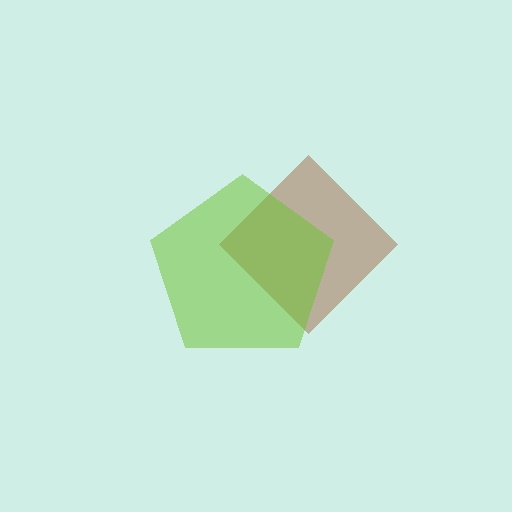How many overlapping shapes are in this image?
There are 2 overlapping shapes in the image.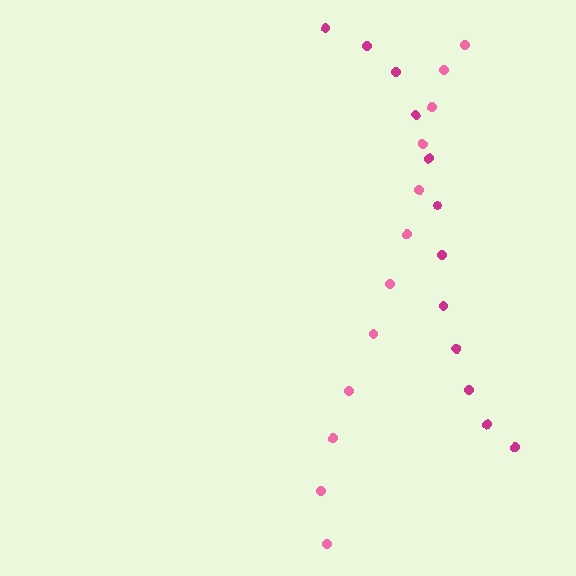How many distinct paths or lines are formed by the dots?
There are 2 distinct paths.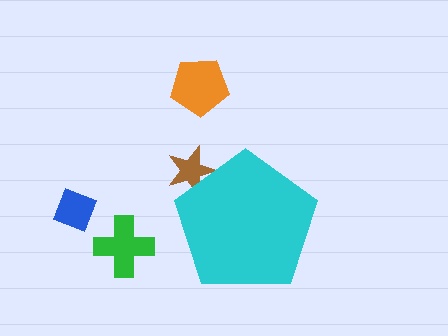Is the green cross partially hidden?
No, the green cross is fully visible.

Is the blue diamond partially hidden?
No, the blue diamond is fully visible.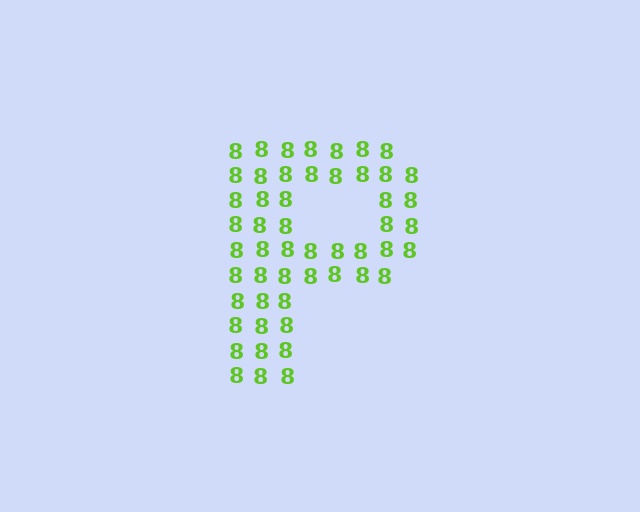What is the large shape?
The large shape is the letter P.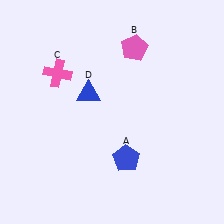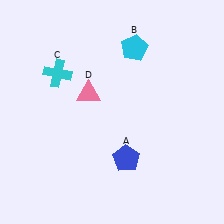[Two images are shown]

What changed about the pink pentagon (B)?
In Image 1, B is pink. In Image 2, it changed to cyan.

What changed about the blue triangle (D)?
In Image 1, D is blue. In Image 2, it changed to pink.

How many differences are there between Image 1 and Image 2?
There are 3 differences between the two images.